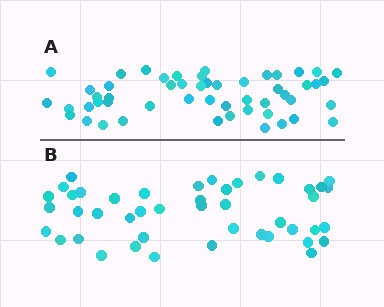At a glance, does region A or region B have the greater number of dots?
Region A (the top region) has more dots.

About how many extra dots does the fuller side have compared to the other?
Region A has roughly 8 or so more dots than region B.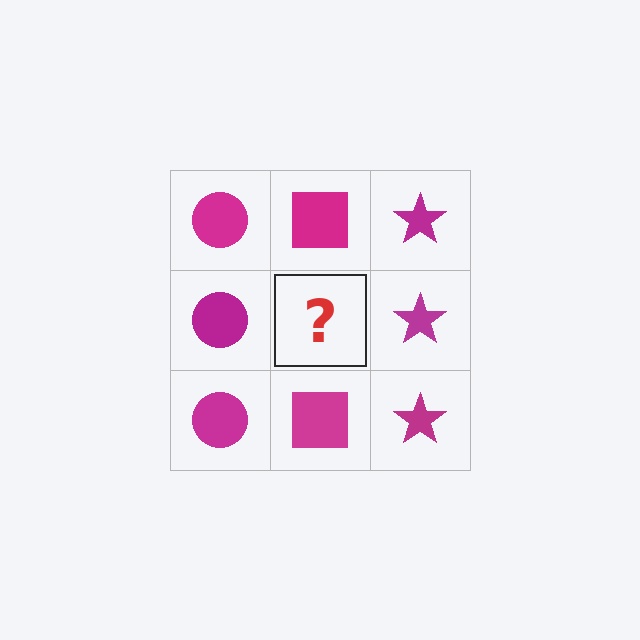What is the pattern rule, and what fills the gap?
The rule is that each column has a consistent shape. The gap should be filled with a magenta square.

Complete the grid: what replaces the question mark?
The question mark should be replaced with a magenta square.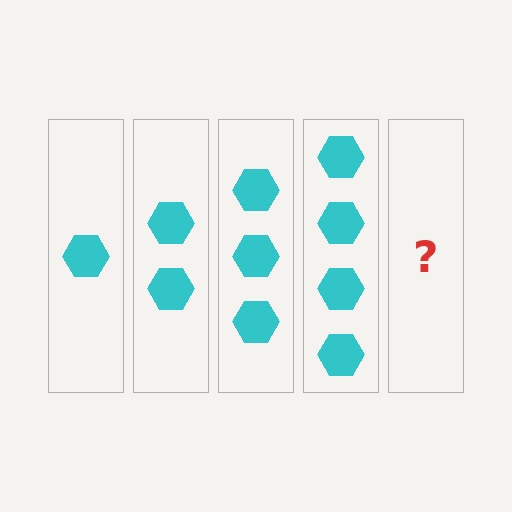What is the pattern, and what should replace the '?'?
The pattern is that each step adds one more hexagon. The '?' should be 5 hexagons.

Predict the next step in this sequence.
The next step is 5 hexagons.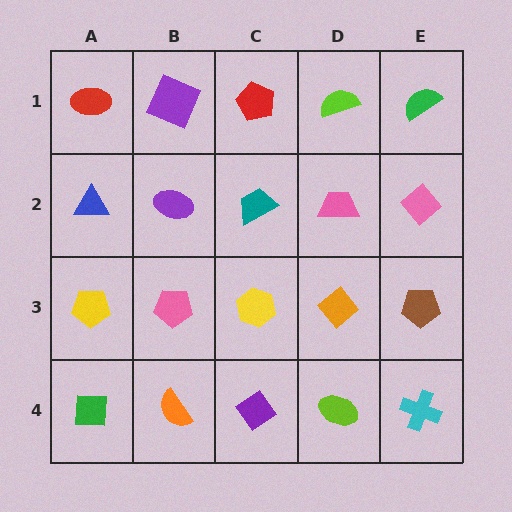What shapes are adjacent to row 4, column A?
A yellow pentagon (row 3, column A), an orange semicircle (row 4, column B).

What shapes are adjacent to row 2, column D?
A lime semicircle (row 1, column D), an orange diamond (row 3, column D), a teal trapezoid (row 2, column C), a pink diamond (row 2, column E).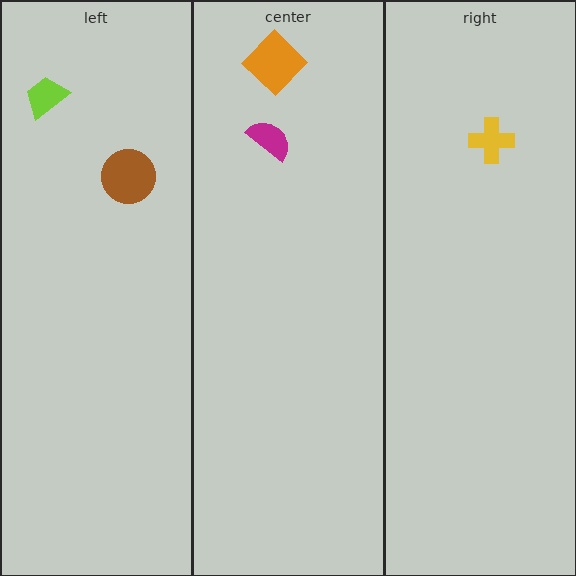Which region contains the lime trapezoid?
The left region.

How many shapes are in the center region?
2.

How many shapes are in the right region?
1.